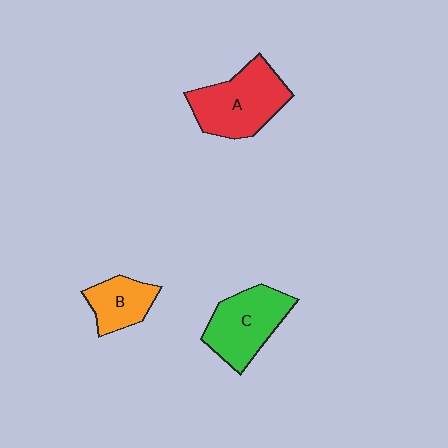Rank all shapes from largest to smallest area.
From largest to smallest: A (red), C (green), B (orange).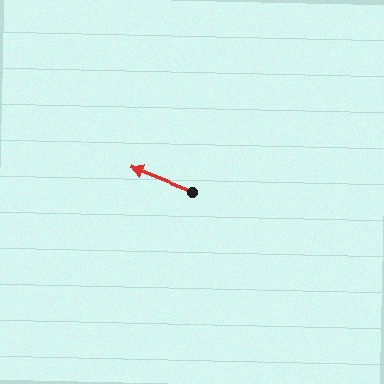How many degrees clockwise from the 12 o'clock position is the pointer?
Approximately 292 degrees.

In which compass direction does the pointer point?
West.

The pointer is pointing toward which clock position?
Roughly 10 o'clock.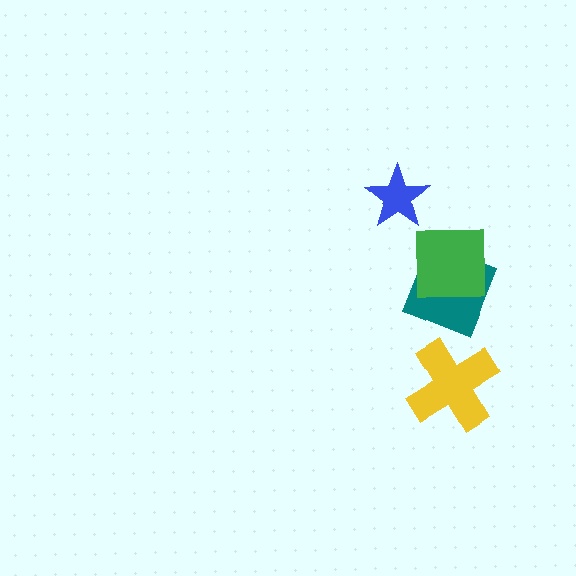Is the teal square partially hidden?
Yes, it is partially covered by another shape.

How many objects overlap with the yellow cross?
0 objects overlap with the yellow cross.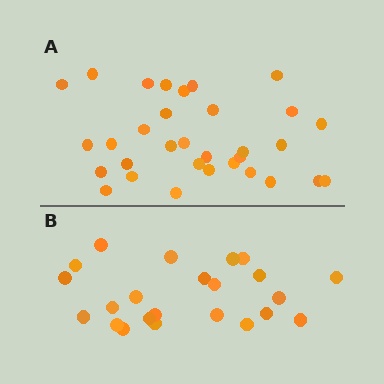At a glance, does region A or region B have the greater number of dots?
Region A (the top region) has more dots.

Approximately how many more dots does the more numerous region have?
Region A has roughly 8 or so more dots than region B.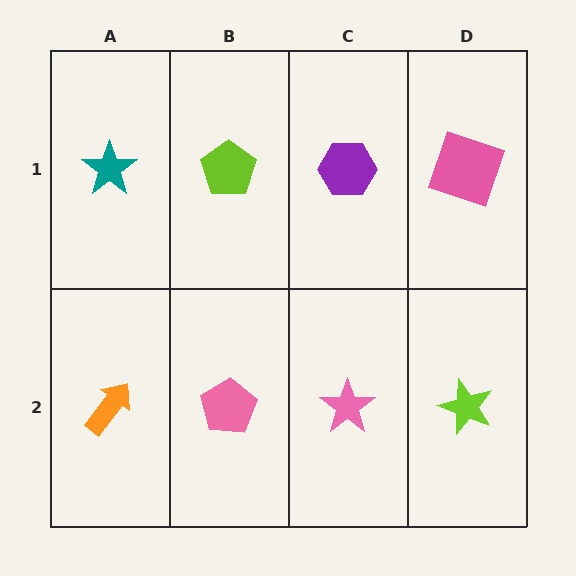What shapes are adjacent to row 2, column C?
A purple hexagon (row 1, column C), a pink pentagon (row 2, column B), a lime star (row 2, column D).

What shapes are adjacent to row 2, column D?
A pink square (row 1, column D), a pink star (row 2, column C).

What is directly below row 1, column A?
An orange arrow.